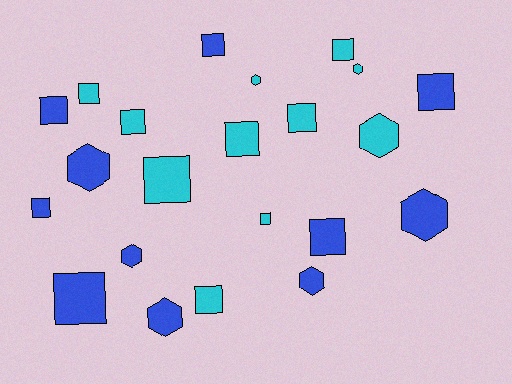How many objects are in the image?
There are 22 objects.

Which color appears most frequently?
Blue, with 11 objects.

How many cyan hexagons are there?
There are 3 cyan hexagons.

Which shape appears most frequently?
Square, with 14 objects.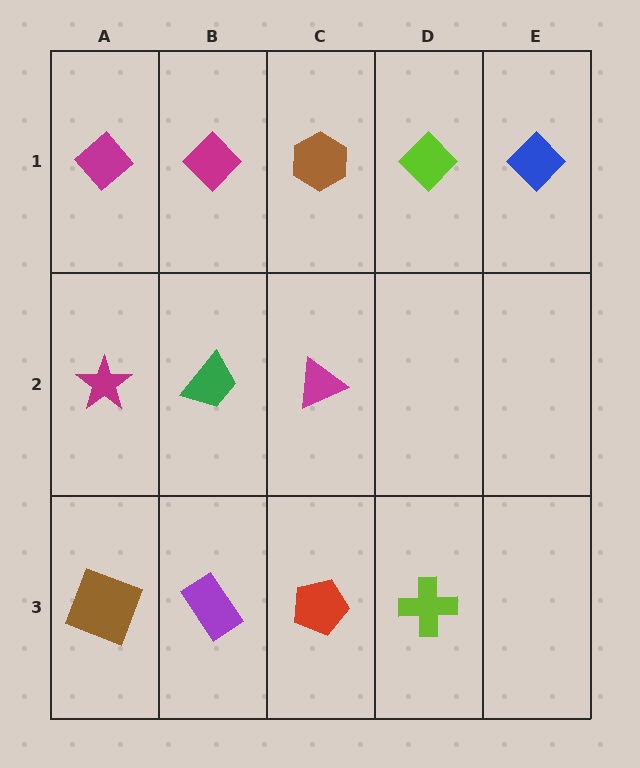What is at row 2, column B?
A green trapezoid.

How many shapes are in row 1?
5 shapes.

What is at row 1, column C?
A brown hexagon.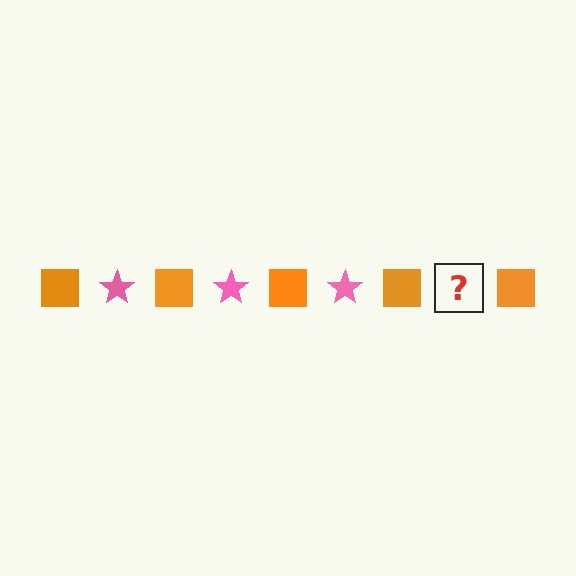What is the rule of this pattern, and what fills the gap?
The rule is that the pattern alternates between orange square and pink star. The gap should be filled with a pink star.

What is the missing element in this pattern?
The missing element is a pink star.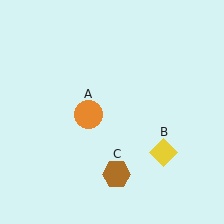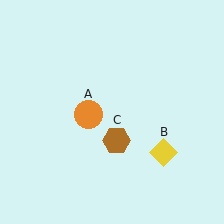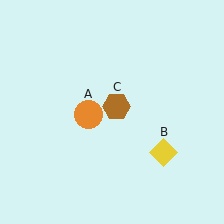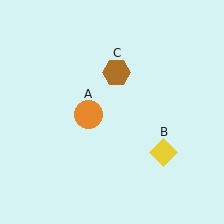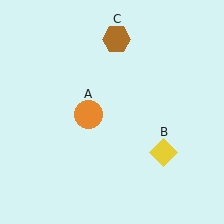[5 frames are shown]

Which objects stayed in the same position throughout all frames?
Orange circle (object A) and yellow diamond (object B) remained stationary.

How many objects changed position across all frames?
1 object changed position: brown hexagon (object C).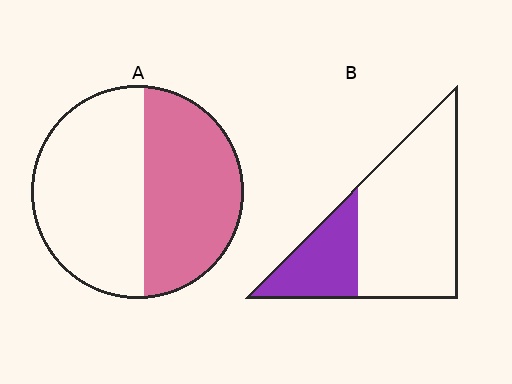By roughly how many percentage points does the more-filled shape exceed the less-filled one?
By roughly 20 percentage points (A over B).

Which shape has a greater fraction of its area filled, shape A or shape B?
Shape A.